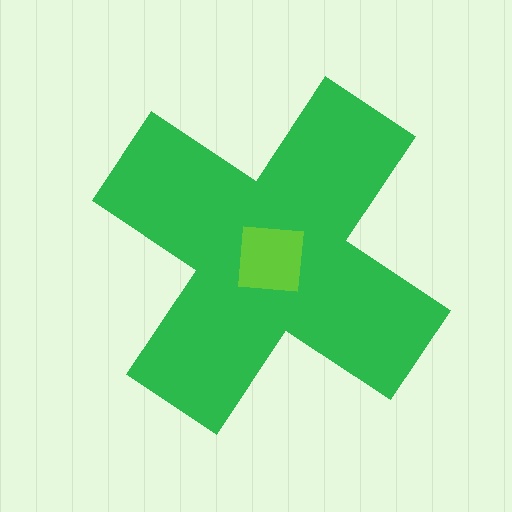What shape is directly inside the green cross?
The lime square.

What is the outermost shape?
The green cross.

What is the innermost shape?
The lime square.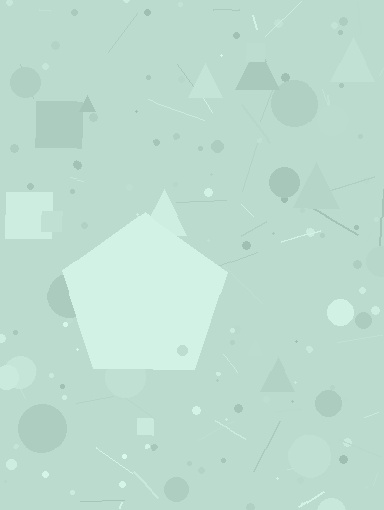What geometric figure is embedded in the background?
A pentagon is embedded in the background.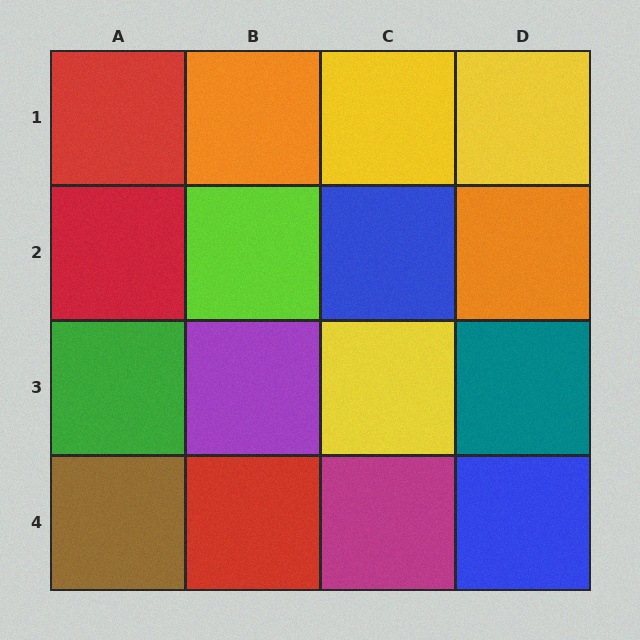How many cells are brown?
1 cell is brown.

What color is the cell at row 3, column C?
Yellow.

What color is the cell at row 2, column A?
Red.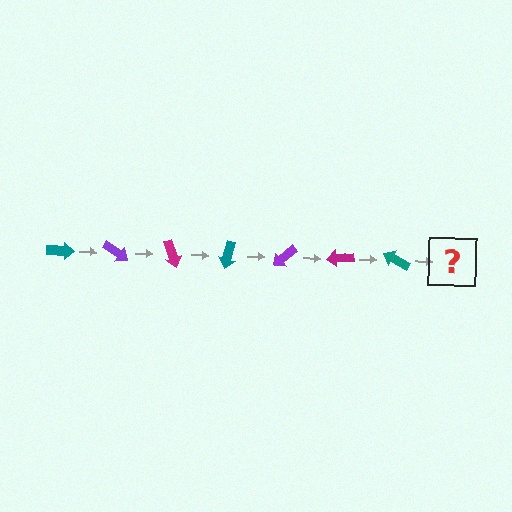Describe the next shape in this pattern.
It should be a purple arrow, rotated 245 degrees from the start.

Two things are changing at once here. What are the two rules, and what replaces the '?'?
The two rules are that it rotates 35 degrees each step and the color cycles through teal, purple, and magenta. The '?' should be a purple arrow, rotated 245 degrees from the start.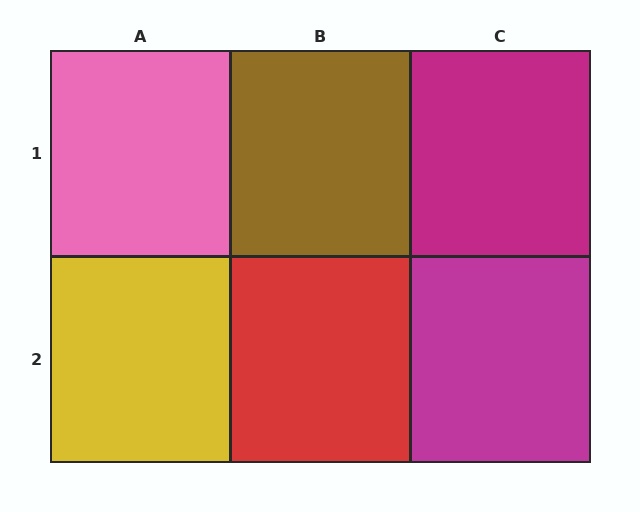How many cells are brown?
1 cell is brown.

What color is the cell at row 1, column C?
Magenta.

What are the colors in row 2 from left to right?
Yellow, red, magenta.